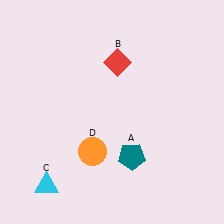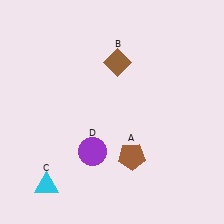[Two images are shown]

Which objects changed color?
A changed from teal to brown. B changed from red to brown. D changed from orange to purple.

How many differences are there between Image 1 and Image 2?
There are 3 differences between the two images.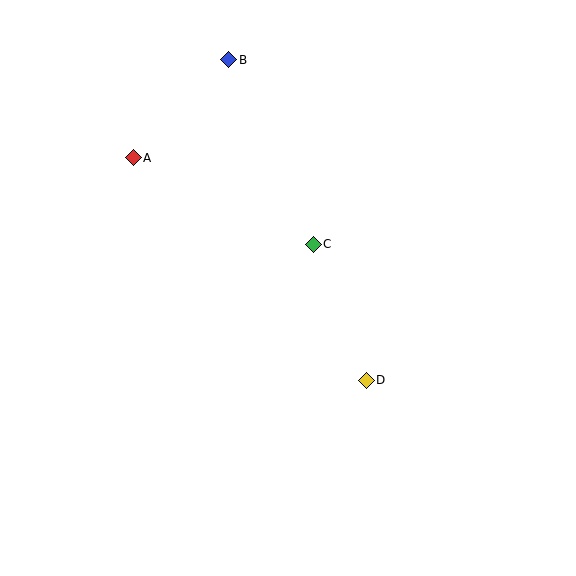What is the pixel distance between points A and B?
The distance between A and B is 137 pixels.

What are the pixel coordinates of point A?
Point A is at (133, 158).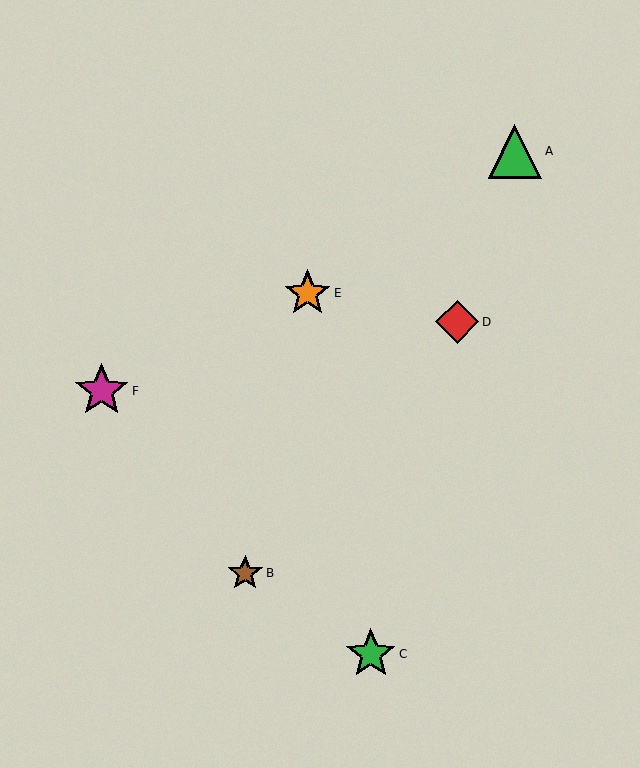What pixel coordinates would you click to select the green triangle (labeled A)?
Click at (515, 151) to select the green triangle A.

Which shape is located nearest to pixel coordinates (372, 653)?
The green star (labeled C) at (371, 654) is nearest to that location.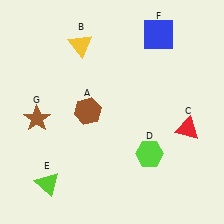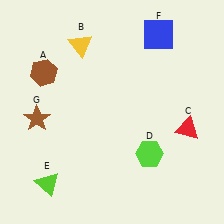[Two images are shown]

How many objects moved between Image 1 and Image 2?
1 object moved between the two images.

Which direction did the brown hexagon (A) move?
The brown hexagon (A) moved left.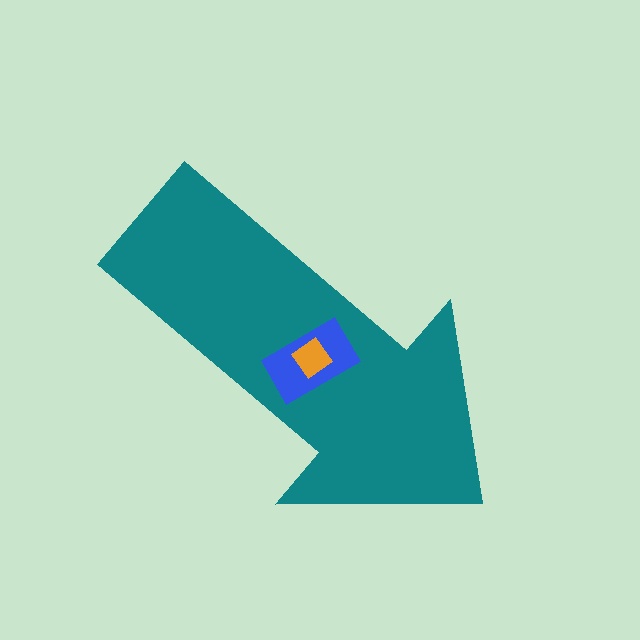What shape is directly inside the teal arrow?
The blue rectangle.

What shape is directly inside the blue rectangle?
The orange diamond.